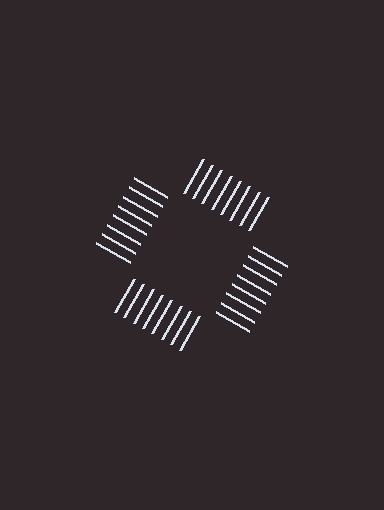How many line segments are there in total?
32 — 8 along each of the 4 edges.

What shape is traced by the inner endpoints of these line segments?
An illusory square — the line segments terminate on its edges but no continuous stroke is drawn.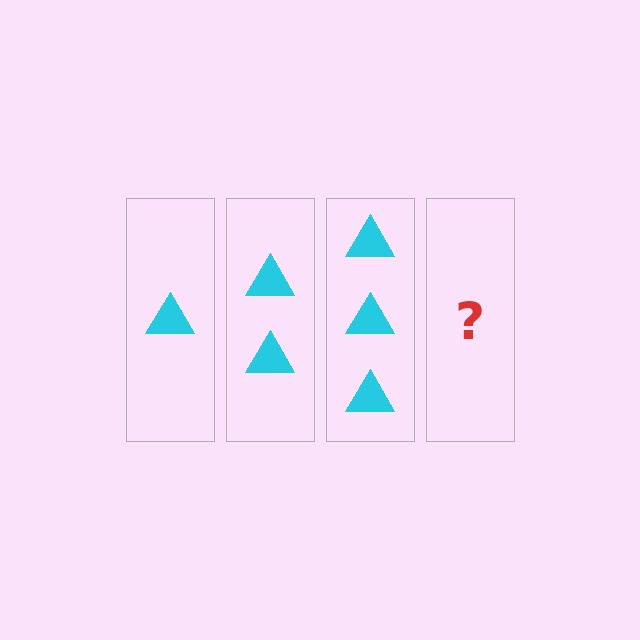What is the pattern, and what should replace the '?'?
The pattern is that each step adds one more triangle. The '?' should be 4 triangles.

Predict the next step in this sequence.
The next step is 4 triangles.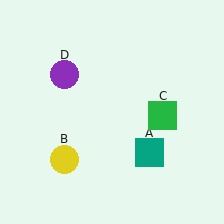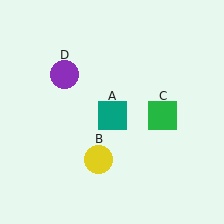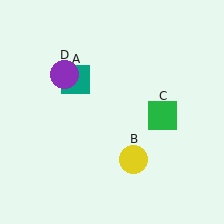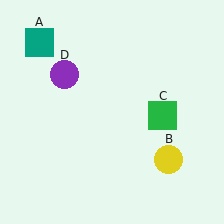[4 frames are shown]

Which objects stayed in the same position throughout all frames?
Green square (object C) and purple circle (object D) remained stationary.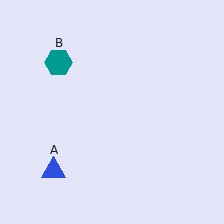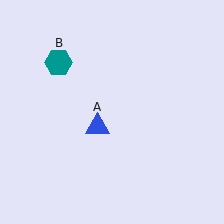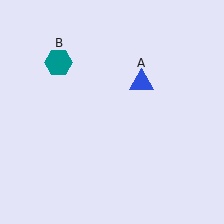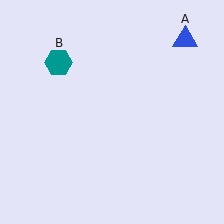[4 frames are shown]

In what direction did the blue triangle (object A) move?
The blue triangle (object A) moved up and to the right.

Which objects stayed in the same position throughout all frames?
Teal hexagon (object B) remained stationary.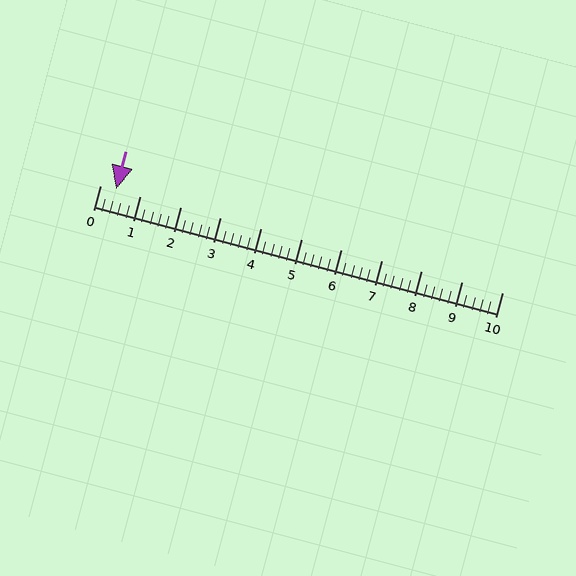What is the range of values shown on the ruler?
The ruler shows values from 0 to 10.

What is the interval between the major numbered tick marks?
The major tick marks are spaced 1 units apart.